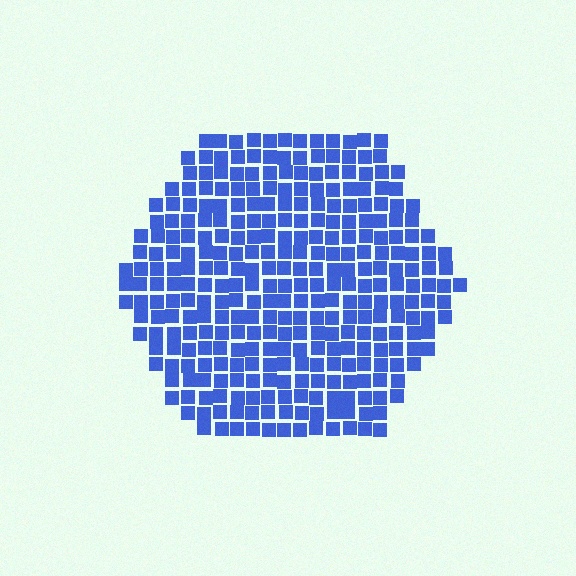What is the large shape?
The large shape is a hexagon.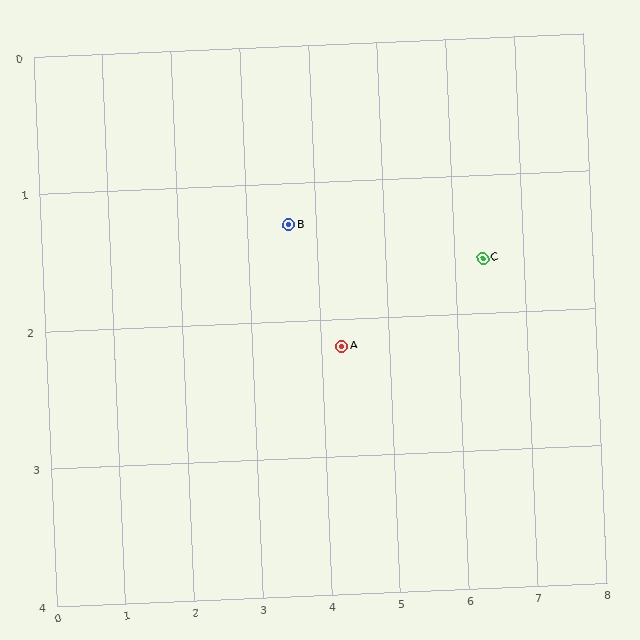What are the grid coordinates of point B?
Point B is at approximately (3.6, 1.3).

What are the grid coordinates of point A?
Point A is at approximately (4.3, 2.2).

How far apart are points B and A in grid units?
Points B and A are about 1.1 grid units apart.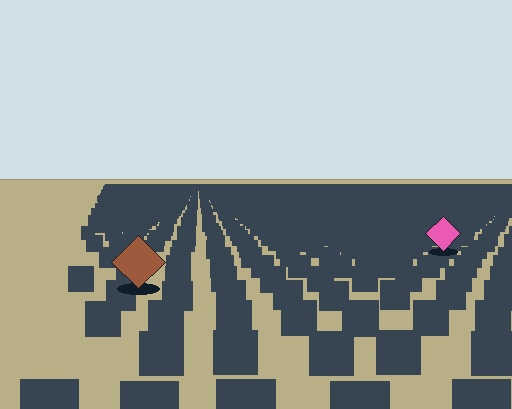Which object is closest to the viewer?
The brown diamond is closest. The texture marks near it are larger and more spread out.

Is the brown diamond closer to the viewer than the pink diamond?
Yes. The brown diamond is closer — you can tell from the texture gradient: the ground texture is coarser near it.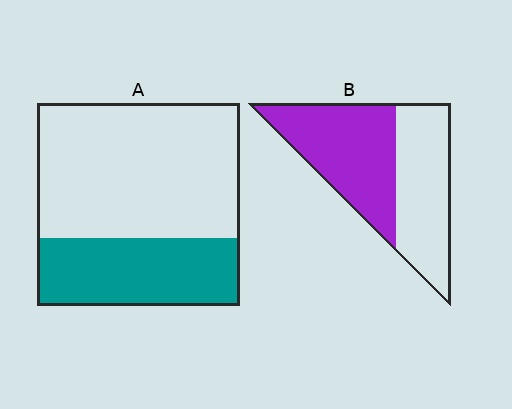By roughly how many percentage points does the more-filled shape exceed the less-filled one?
By roughly 20 percentage points (B over A).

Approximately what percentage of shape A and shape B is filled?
A is approximately 35% and B is approximately 55%.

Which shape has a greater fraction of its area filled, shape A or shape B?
Shape B.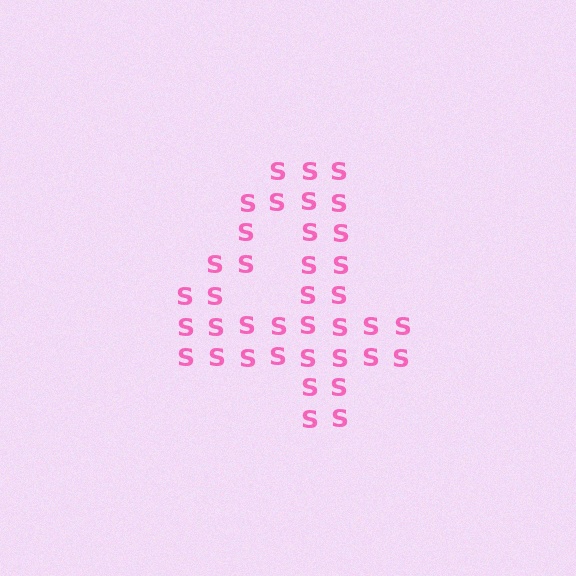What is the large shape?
The large shape is the digit 4.